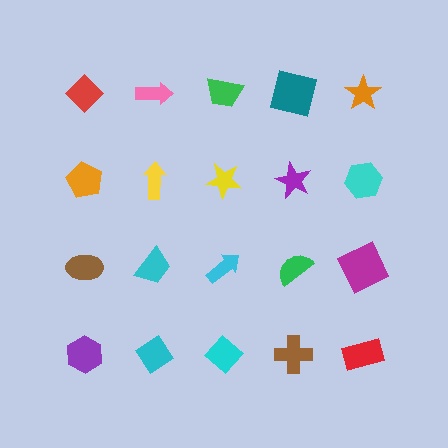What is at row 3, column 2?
A cyan trapezoid.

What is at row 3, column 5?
A magenta square.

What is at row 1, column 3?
A green trapezoid.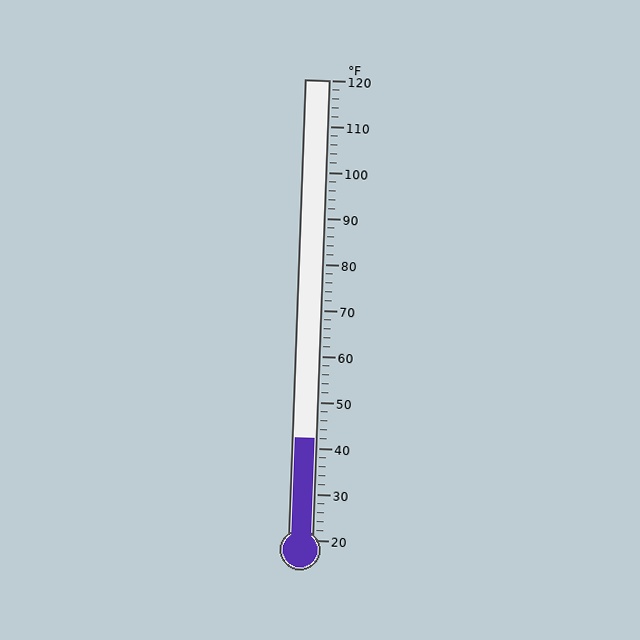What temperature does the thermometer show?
The thermometer shows approximately 42°F.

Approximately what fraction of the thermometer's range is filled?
The thermometer is filled to approximately 20% of its range.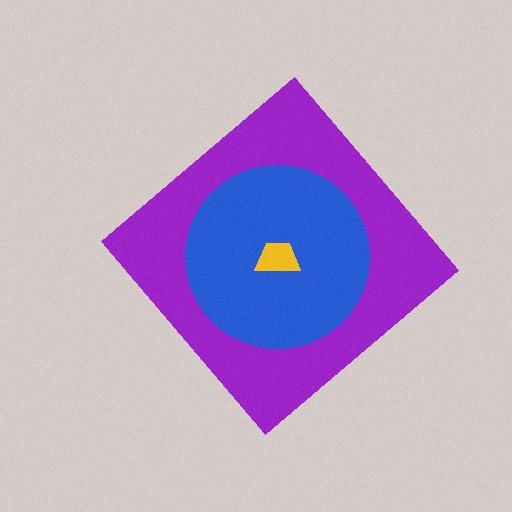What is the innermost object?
The yellow trapezoid.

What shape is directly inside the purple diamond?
The blue circle.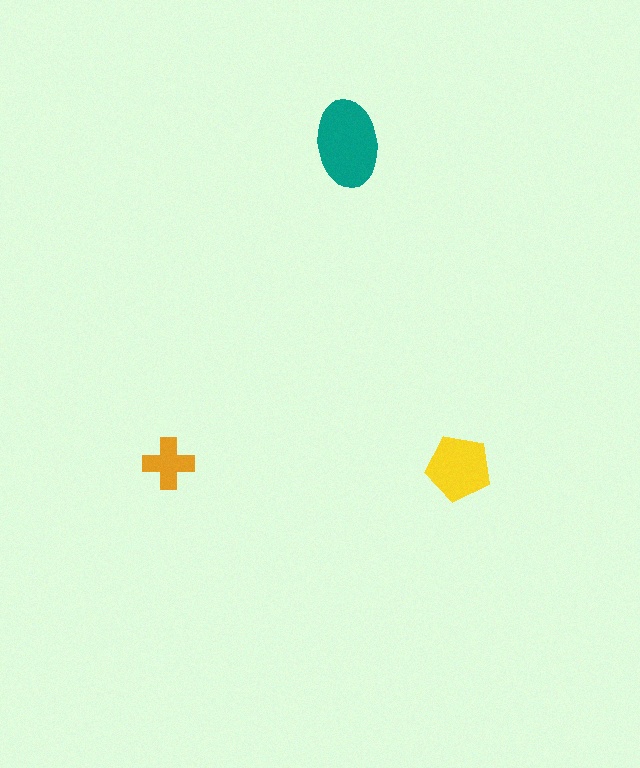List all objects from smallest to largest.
The orange cross, the yellow pentagon, the teal ellipse.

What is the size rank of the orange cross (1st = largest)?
3rd.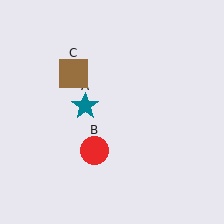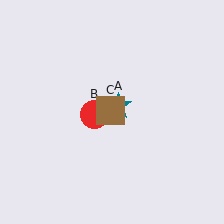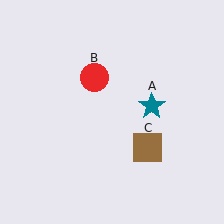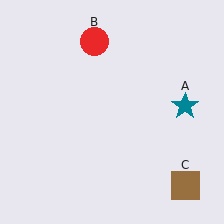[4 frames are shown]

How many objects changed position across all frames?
3 objects changed position: teal star (object A), red circle (object B), brown square (object C).